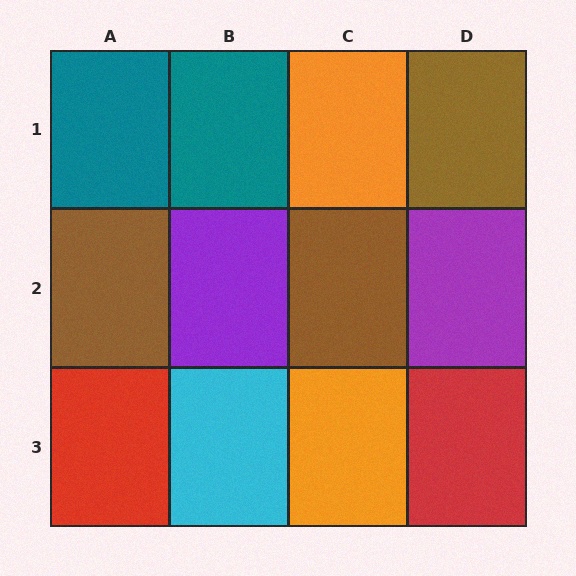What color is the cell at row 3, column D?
Red.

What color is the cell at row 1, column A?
Teal.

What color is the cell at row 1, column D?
Brown.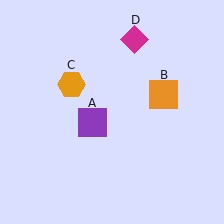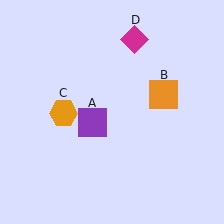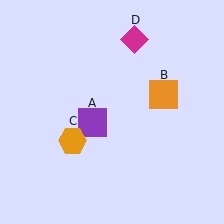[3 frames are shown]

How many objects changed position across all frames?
1 object changed position: orange hexagon (object C).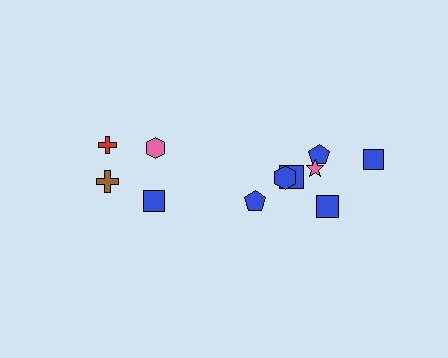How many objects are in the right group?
There are 7 objects.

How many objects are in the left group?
There are 4 objects.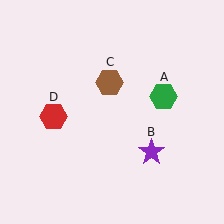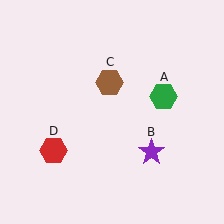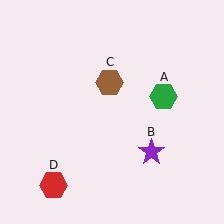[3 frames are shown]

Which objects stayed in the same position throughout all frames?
Green hexagon (object A) and purple star (object B) and brown hexagon (object C) remained stationary.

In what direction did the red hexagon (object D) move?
The red hexagon (object D) moved down.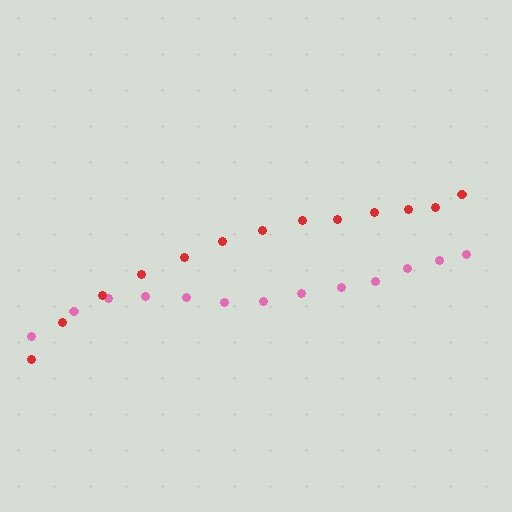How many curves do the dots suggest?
There are 2 distinct paths.